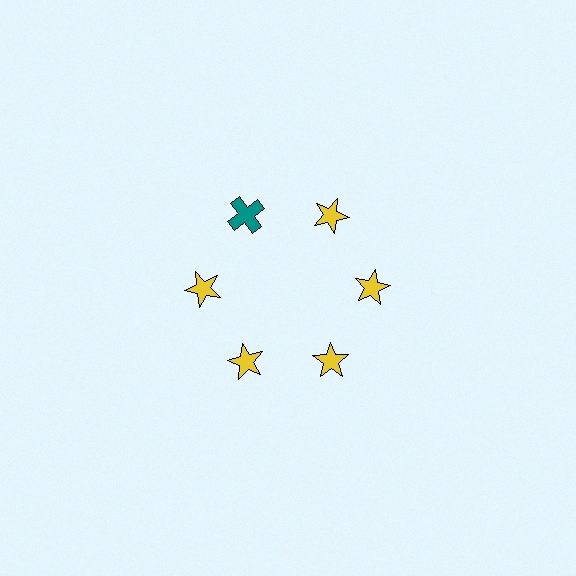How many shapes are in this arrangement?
There are 6 shapes arranged in a ring pattern.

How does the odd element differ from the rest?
It differs in both color (teal instead of yellow) and shape (cross instead of star).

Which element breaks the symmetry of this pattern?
The teal cross at roughly the 11 o'clock position breaks the symmetry. All other shapes are yellow stars.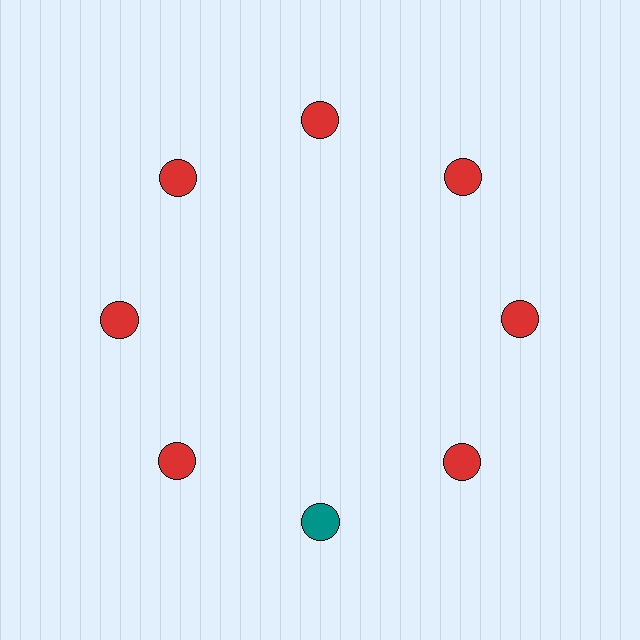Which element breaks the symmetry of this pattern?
The teal circle at roughly the 6 o'clock position breaks the symmetry. All other shapes are red circles.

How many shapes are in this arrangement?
There are 8 shapes arranged in a ring pattern.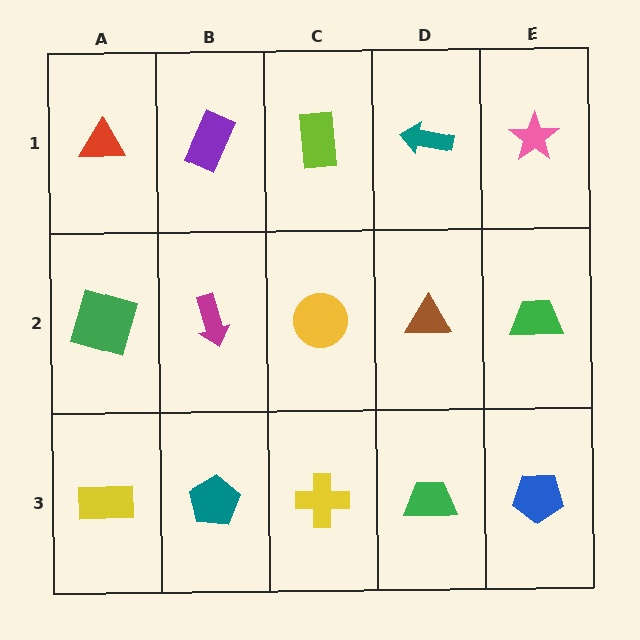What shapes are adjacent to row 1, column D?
A brown triangle (row 2, column D), a lime rectangle (row 1, column C), a pink star (row 1, column E).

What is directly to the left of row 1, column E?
A teal arrow.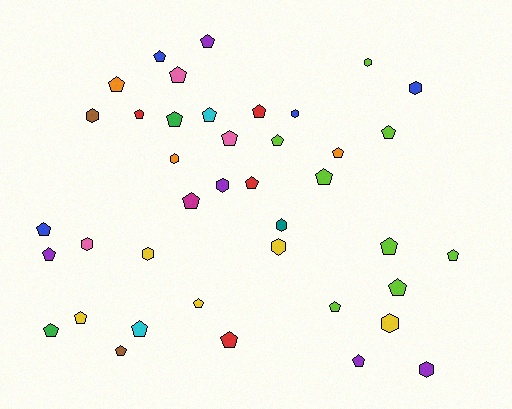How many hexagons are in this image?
There are 12 hexagons.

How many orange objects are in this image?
There are 3 orange objects.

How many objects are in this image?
There are 40 objects.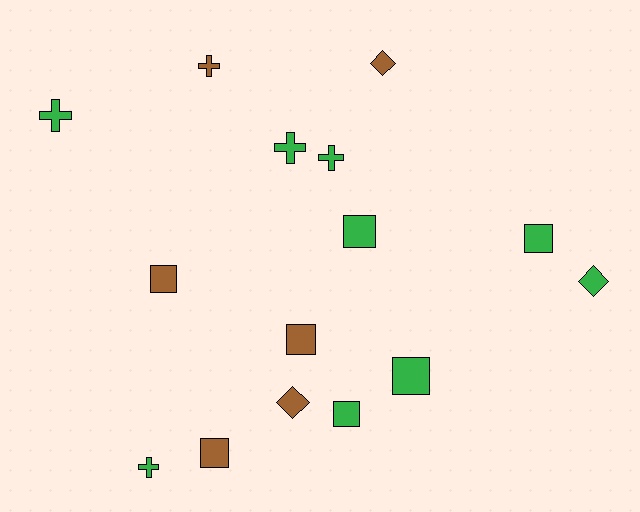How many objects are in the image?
There are 15 objects.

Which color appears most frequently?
Green, with 9 objects.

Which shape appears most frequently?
Square, with 7 objects.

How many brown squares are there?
There are 3 brown squares.